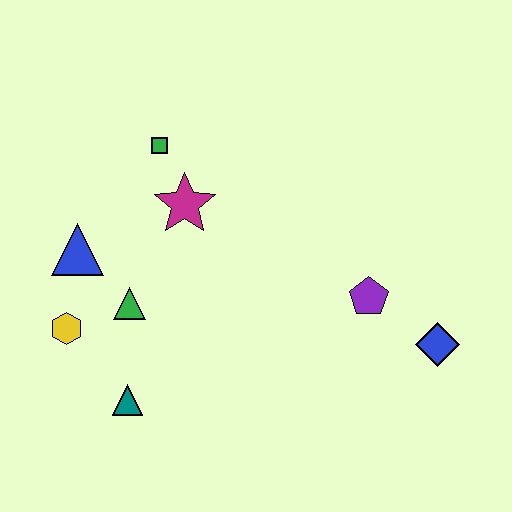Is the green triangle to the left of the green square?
Yes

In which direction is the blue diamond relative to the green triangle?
The blue diamond is to the right of the green triangle.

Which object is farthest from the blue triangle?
The blue diamond is farthest from the blue triangle.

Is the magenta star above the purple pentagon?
Yes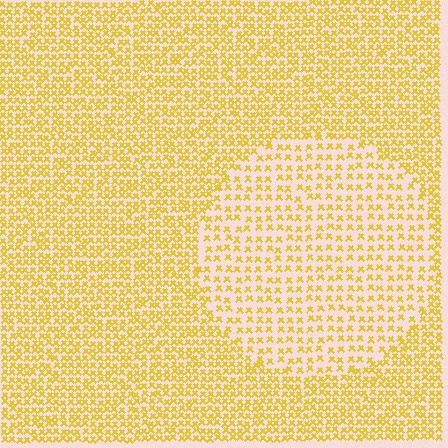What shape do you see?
I see a circle.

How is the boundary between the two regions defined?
The boundary is defined by a change in element density (approximately 1.9x ratio). All elements are the same color, size, and shape.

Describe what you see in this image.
The image contains small yellow elements arranged at two different densities. A circle-shaped region is visible where the elements are less densely packed than the surrounding area.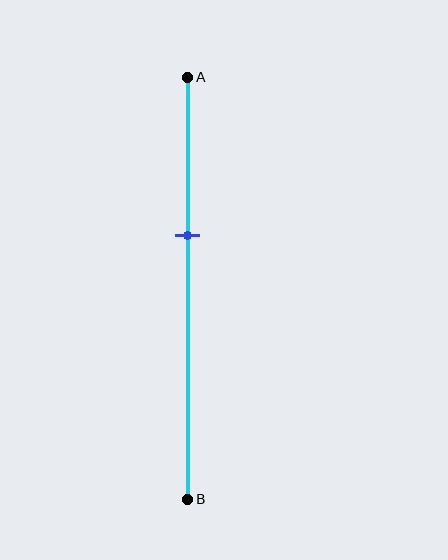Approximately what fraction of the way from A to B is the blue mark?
The blue mark is approximately 40% of the way from A to B.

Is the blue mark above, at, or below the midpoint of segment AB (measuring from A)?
The blue mark is above the midpoint of segment AB.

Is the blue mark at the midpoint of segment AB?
No, the mark is at about 40% from A, not at the 50% midpoint.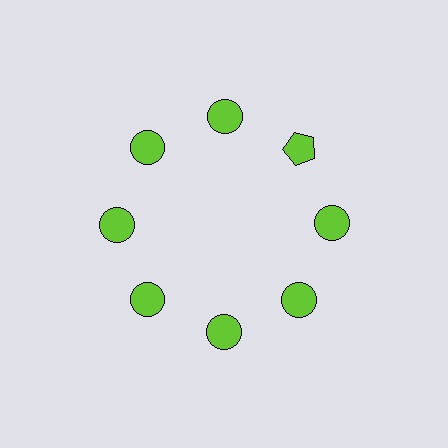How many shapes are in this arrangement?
There are 8 shapes arranged in a ring pattern.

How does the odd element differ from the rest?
It has a different shape: pentagon instead of circle.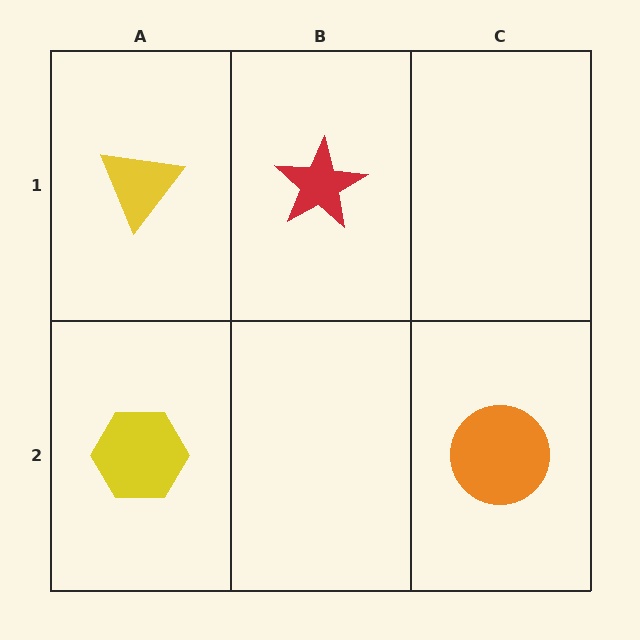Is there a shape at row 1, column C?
No, that cell is empty.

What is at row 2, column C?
An orange circle.